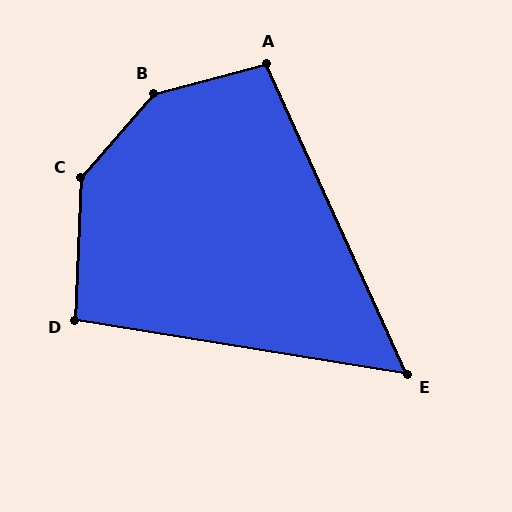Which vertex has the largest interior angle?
B, at approximately 146 degrees.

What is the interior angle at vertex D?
Approximately 97 degrees (obtuse).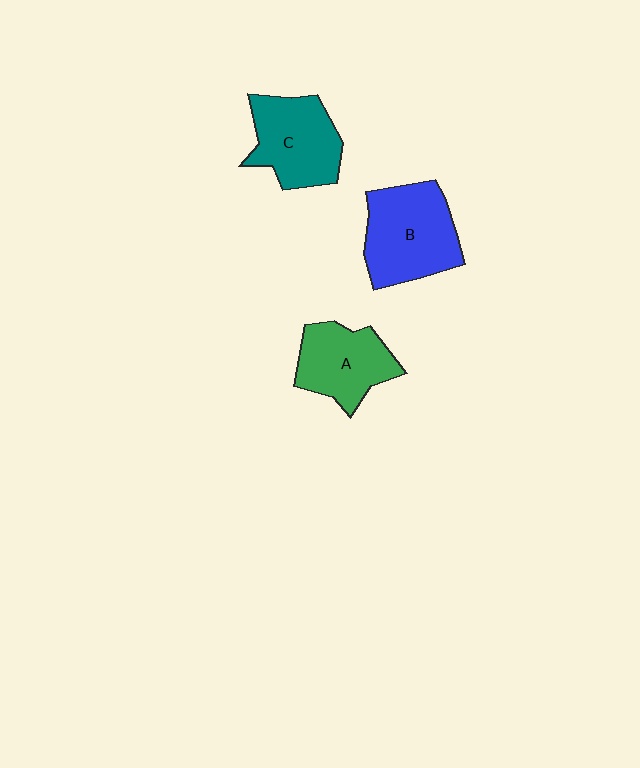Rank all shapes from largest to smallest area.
From largest to smallest: B (blue), C (teal), A (green).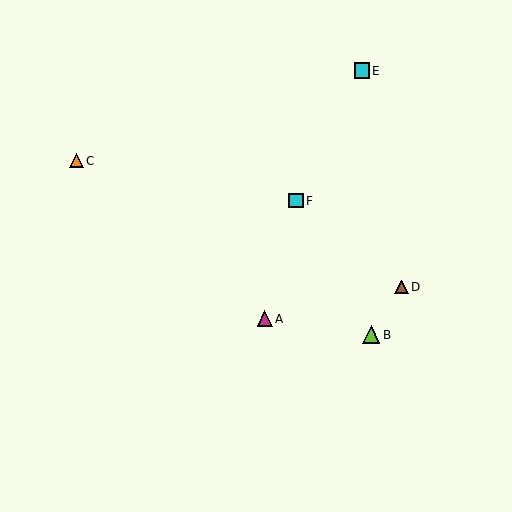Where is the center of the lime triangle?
The center of the lime triangle is at (371, 335).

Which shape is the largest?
The lime triangle (labeled B) is the largest.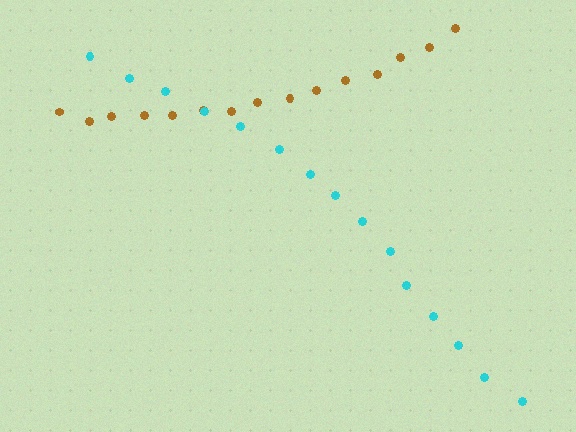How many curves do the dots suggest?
There are 2 distinct paths.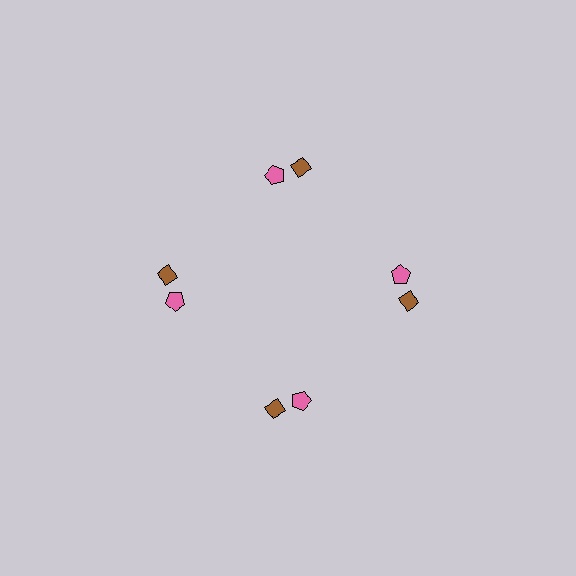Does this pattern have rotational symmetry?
Yes, this pattern has 4-fold rotational symmetry. It looks the same after rotating 90 degrees around the center.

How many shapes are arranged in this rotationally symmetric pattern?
There are 8 shapes, arranged in 4 groups of 2.